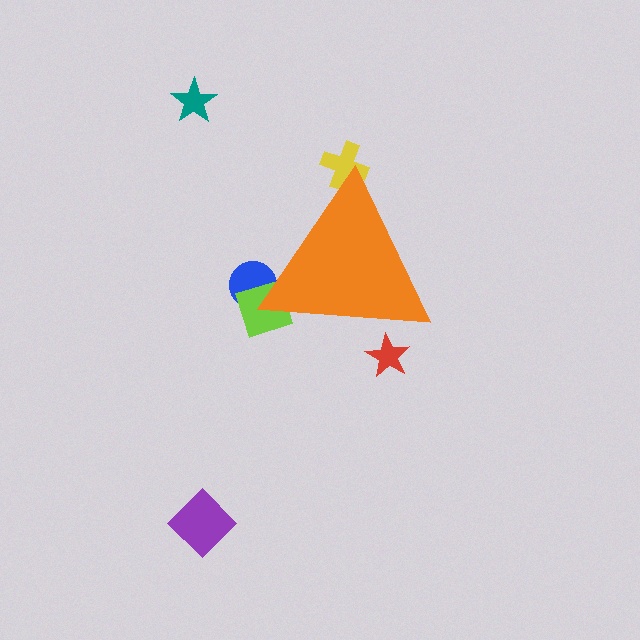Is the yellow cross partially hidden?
Yes, the yellow cross is partially hidden behind the orange triangle.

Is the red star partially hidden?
Yes, the red star is partially hidden behind the orange triangle.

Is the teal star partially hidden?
No, the teal star is fully visible.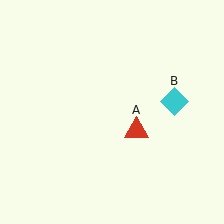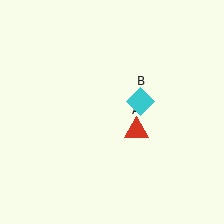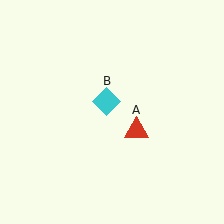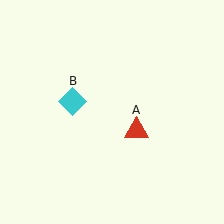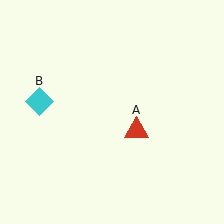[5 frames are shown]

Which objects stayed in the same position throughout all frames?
Red triangle (object A) remained stationary.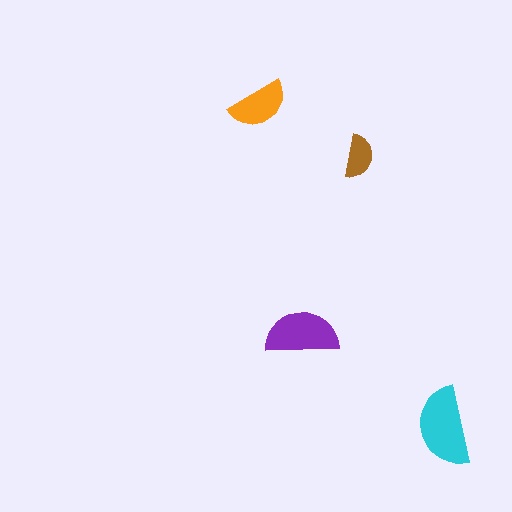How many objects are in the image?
There are 4 objects in the image.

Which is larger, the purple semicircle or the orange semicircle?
The purple one.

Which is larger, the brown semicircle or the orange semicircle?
The orange one.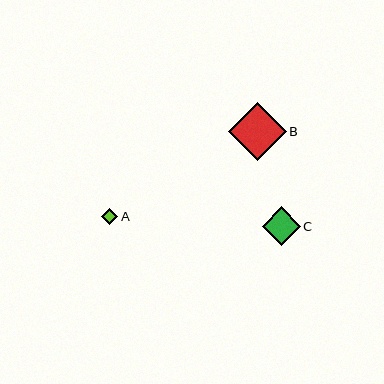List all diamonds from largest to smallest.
From largest to smallest: B, C, A.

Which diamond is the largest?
Diamond B is the largest with a size of approximately 58 pixels.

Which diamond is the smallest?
Diamond A is the smallest with a size of approximately 16 pixels.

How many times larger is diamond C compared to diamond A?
Diamond C is approximately 2.4 times the size of diamond A.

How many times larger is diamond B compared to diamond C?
Diamond B is approximately 1.5 times the size of diamond C.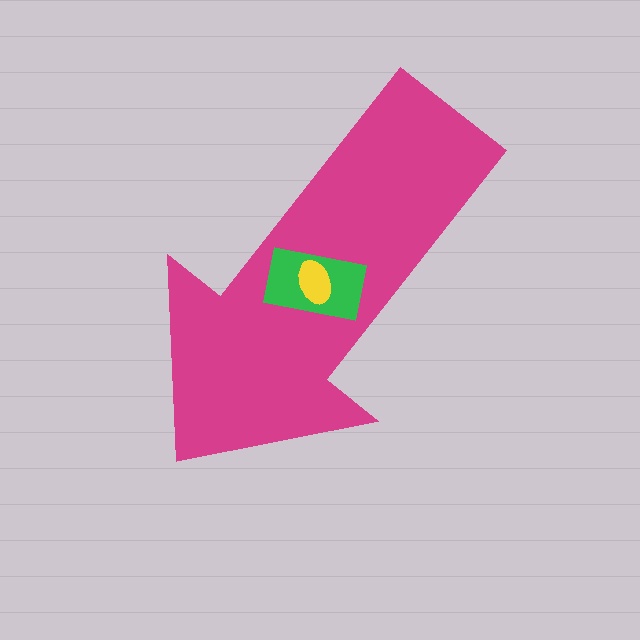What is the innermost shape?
The yellow ellipse.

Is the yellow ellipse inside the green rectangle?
Yes.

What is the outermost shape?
The magenta arrow.